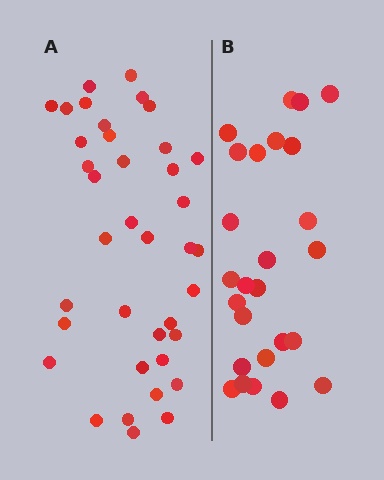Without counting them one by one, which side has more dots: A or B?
Region A (the left region) has more dots.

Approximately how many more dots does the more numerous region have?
Region A has roughly 12 or so more dots than region B.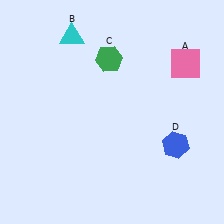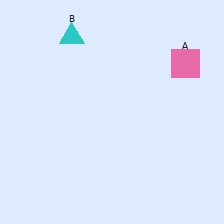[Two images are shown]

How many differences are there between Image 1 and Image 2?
There are 2 differences between the two images.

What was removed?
The green hexagon (C), the blue hexagon (D) were removed in Image 2.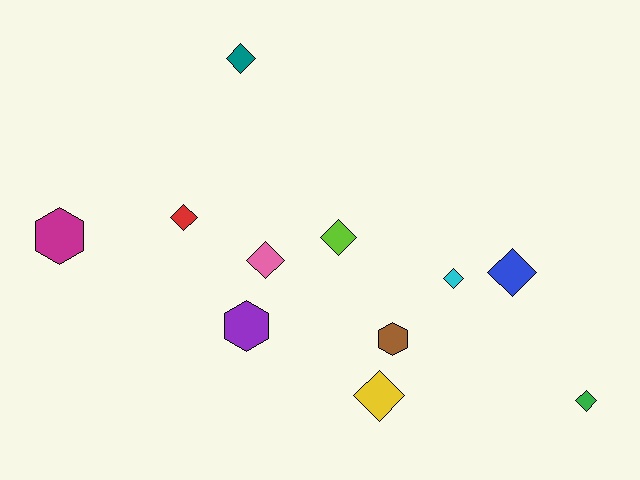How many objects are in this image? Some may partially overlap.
There are 11 objects.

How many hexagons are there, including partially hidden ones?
There are 3 hexagons.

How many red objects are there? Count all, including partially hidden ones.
There is 1 red object.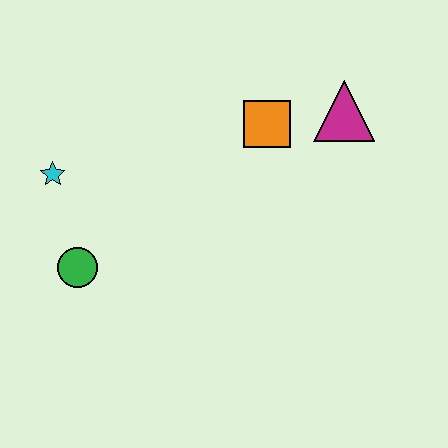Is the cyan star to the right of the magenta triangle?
No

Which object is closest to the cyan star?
The green circle is closest to the cyan star.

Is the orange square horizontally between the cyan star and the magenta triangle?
Yes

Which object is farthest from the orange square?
The green circle is farthest from the orange square.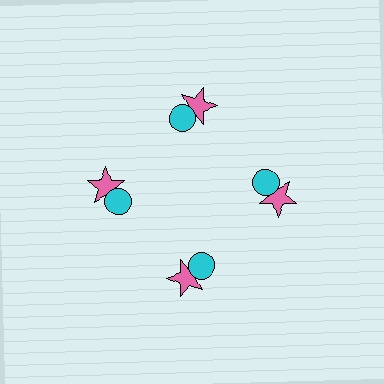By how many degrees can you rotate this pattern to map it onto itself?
The pattern maps onto itself every 90 degrees of rotation.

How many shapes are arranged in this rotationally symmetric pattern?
There are 8 shapes, arranged in 4 groups of 2.